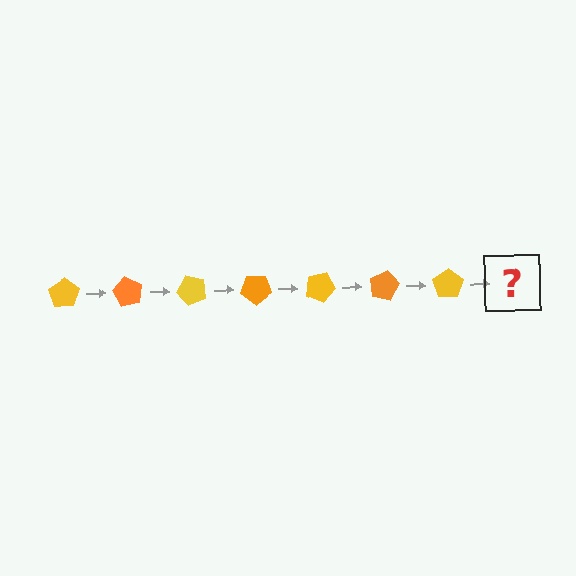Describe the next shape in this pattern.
It should be an orange pentagon, rotated 420 degrees from the start.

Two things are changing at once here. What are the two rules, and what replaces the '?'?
The two rules are that it rotates 60 degrees each step and the color cycles through yellow and orange. The '?' should be an orange pentagon, rotated 420 degrees from the start.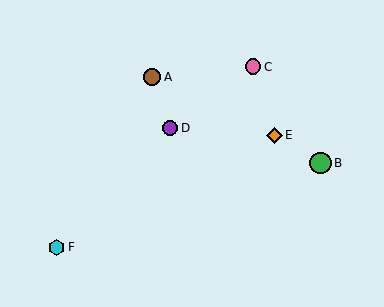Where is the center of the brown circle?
The center of the brown circle is at (152, 77).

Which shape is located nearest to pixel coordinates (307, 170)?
The green circle (labeled B) at (320, 163) is nearest to that location.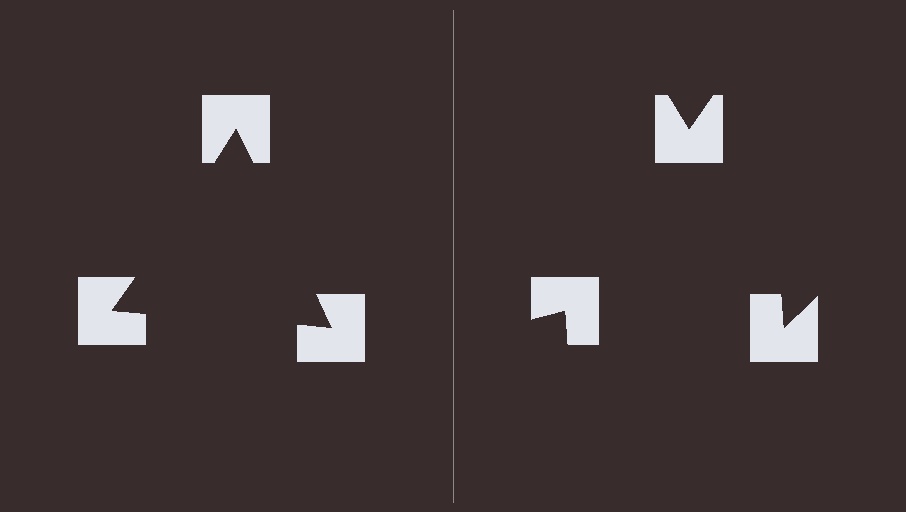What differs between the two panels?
The notched squares are positioned identically on both sides; only the wedge orientations differ. On the left they align to a triangle; on the right they are misaligned.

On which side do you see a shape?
An illusory triangle appears on the left side. On the right side the wedge cuts are rotated, so no coherent shape forms.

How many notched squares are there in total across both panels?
6 — 3 on each side.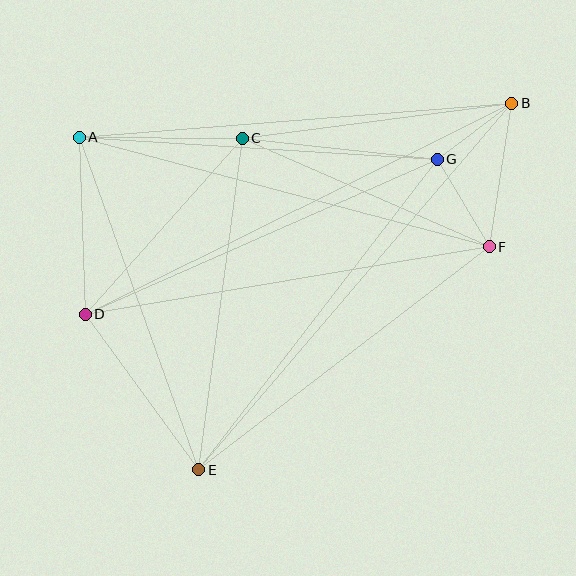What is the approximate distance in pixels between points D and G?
The distance between D and G is approximately 385 pixels.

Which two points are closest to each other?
Points B and G are closest to each other.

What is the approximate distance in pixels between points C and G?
The distance between C and G is approximately 197 pixels.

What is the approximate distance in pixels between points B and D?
The distance between B and D is approximately 476 pixels.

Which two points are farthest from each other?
Points B and E are farthest from each other.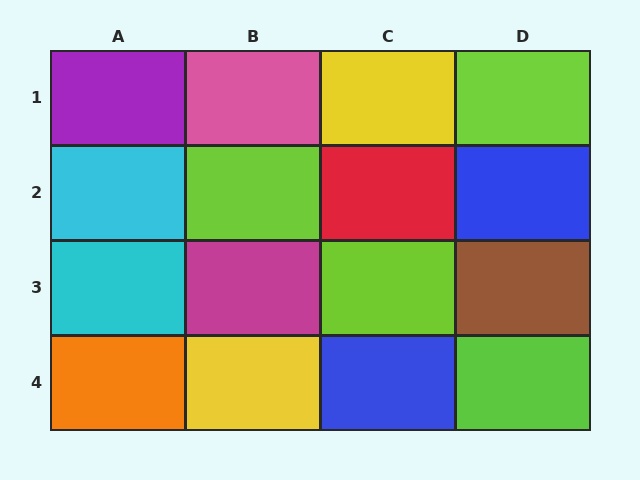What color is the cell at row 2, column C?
Red.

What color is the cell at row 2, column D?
Blue.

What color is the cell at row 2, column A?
Cyan.